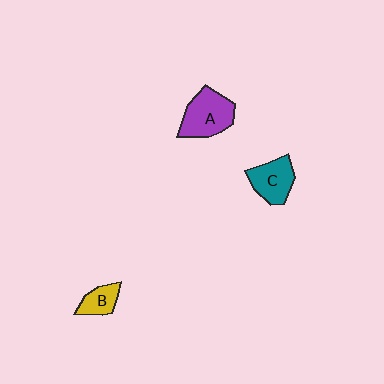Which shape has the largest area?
Shape A (purple).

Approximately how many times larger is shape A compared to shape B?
Approximately 2.1 times.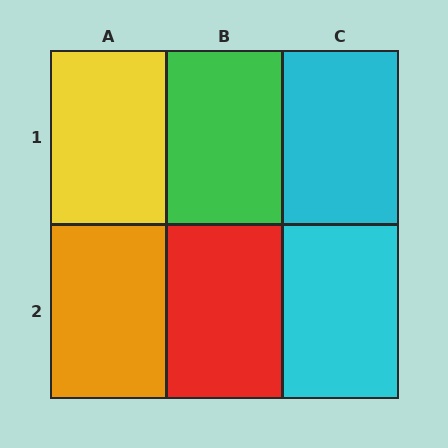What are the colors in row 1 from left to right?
Yellow, green, cyan.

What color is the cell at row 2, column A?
Orange.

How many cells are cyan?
2 cells are cyan.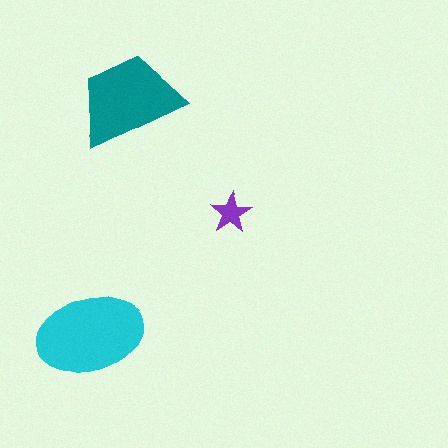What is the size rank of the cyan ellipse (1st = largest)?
1st.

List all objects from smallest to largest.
The purple star, the teal trapezoid, the cyan ellipse.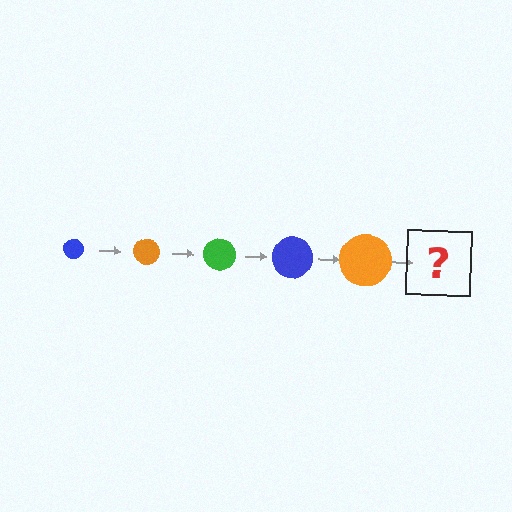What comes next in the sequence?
The next element should be a green circle, larger than the previous one.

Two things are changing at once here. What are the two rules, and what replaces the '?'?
The two rules are that the circle grows larger each step and the color cycles through blue, orange, and green. The '?' should be a green circle, larger than the previous one.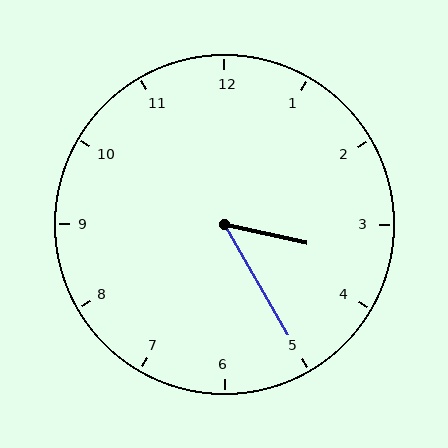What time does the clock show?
3:25.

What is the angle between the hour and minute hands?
Approximately 48 degrees.